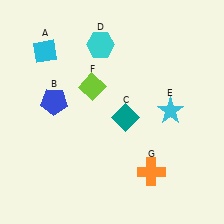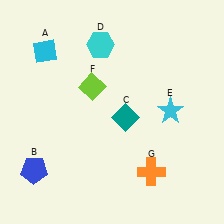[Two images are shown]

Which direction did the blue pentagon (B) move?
The blue pentagon (B) moved down.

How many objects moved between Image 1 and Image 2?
1 object moved between the two images.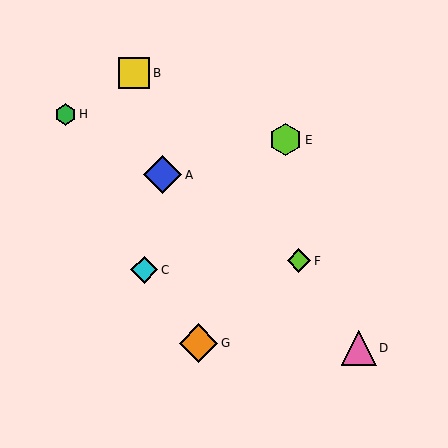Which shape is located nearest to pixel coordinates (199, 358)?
The orange diamond (labeled G) at (199, 343) is nearest to that location.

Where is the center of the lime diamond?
The center of the lime diamond is at (299, 261).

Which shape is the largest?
The orange diamond (labeled G) is the largest.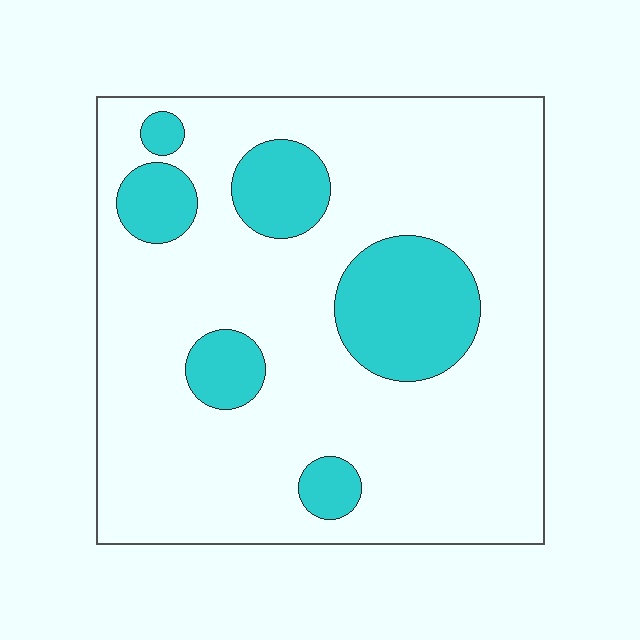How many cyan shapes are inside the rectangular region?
6.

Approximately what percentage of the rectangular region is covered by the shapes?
Approximately 20%.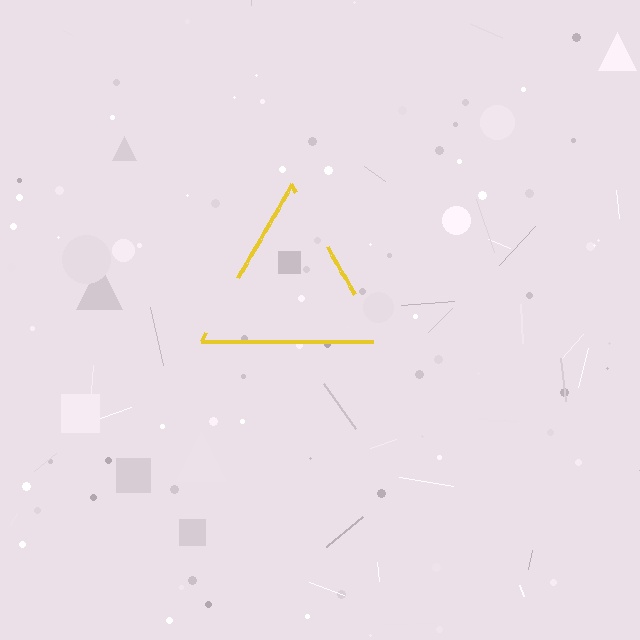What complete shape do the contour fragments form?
The contour fragments form a triangle.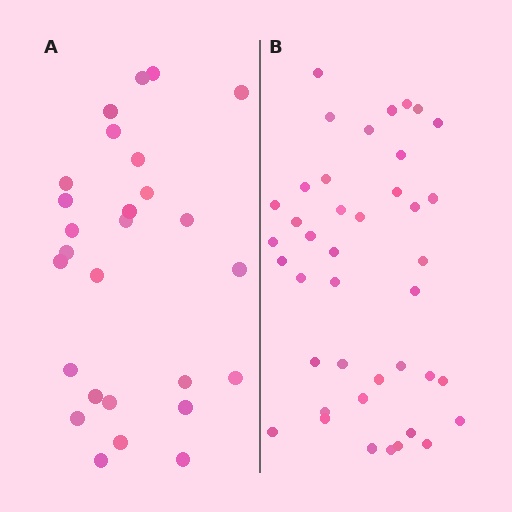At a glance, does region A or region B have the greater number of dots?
Region B (the right region) has more dots.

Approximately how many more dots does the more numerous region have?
Region B has approximately 15 more dots than region A.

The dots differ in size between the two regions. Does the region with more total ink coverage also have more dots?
No. Region A has more total ink coverage because its dots are larger, but region B actually contains more individual dots. Total area can be misleading — the number of items is what matters here.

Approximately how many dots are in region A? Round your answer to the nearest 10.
About 30 dots. (The exact count is 27, which rounds to 30.)